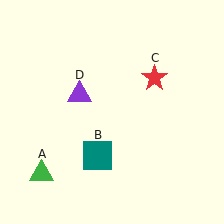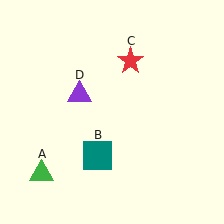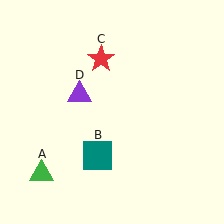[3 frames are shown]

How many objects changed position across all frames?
1 object changed position: red star (object C).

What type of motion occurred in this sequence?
The red star (object C) rotated counterclockwise around the center of the scene.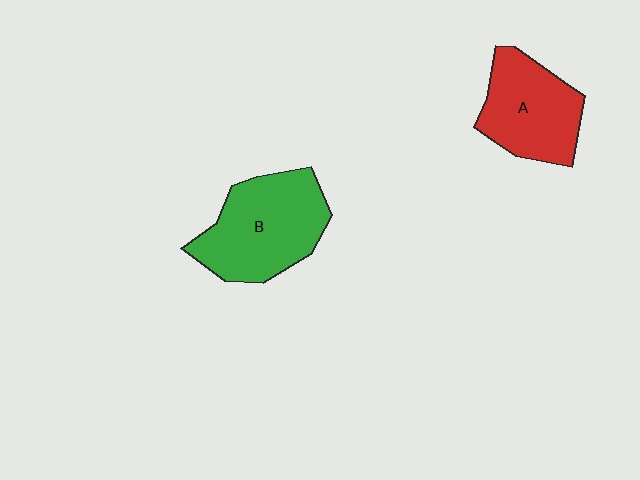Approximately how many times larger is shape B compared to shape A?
Approximately 1.2 times.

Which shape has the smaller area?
Shape A (red).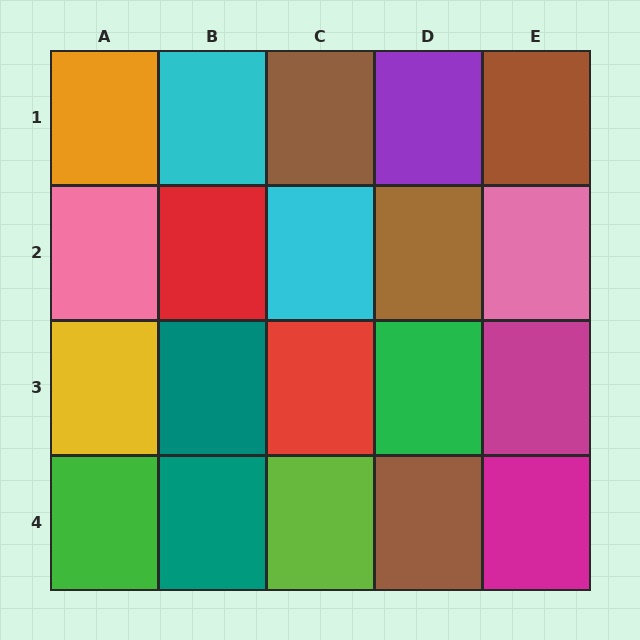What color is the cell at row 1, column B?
Cyan.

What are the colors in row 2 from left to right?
Pink, red, cyan, brown, pink.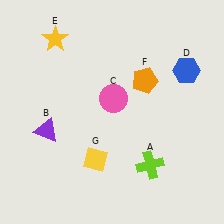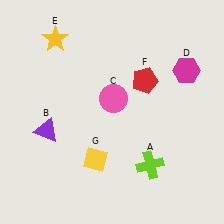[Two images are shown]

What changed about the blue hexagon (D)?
In Image 1, D is blue. In Image 2, it changed to magenta.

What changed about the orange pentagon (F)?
In Image 1, F is orange. In Image 2, it changed to red.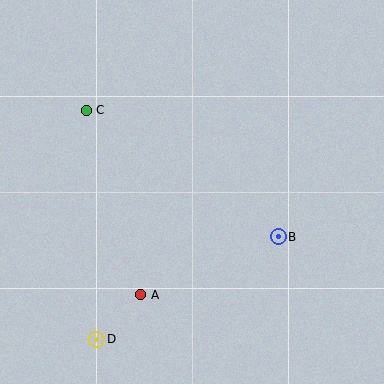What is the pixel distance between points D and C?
The distance between D and C is 229 pixels.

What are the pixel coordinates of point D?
Point D is at (97, 339).